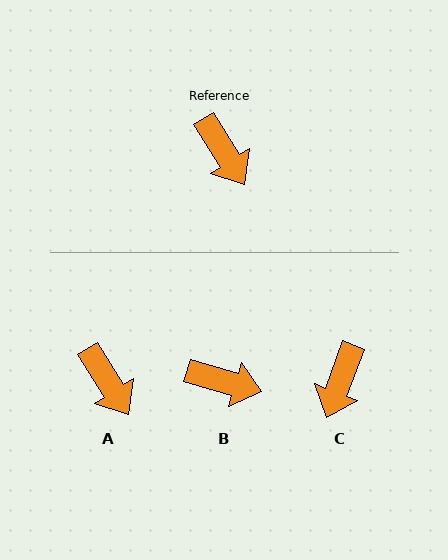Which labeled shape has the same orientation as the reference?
A.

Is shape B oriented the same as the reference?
No, it is off by about 42 degrees.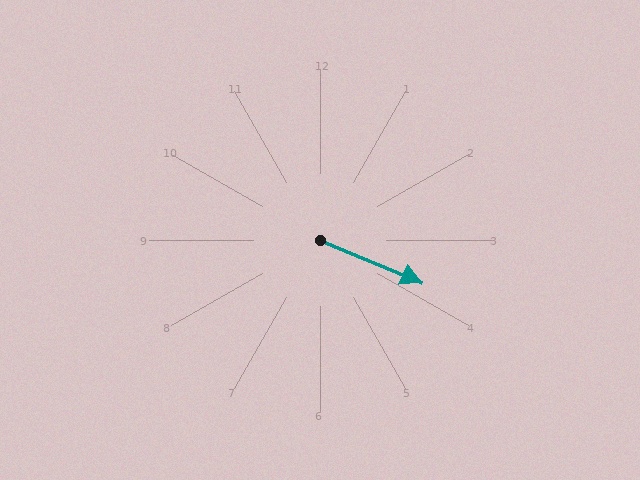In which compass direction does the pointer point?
Southeast.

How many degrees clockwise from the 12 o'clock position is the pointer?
Approximately 113 degrees.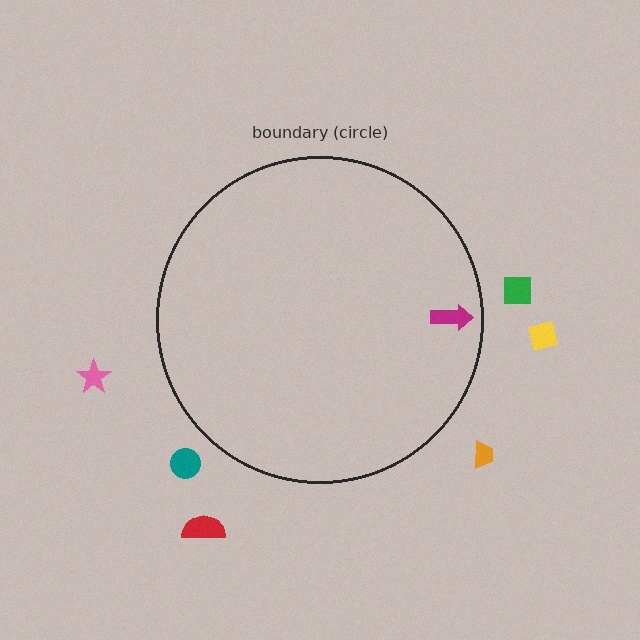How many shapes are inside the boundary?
1 inside, 6 outside.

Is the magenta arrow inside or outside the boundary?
Inside.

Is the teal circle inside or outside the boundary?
Outside.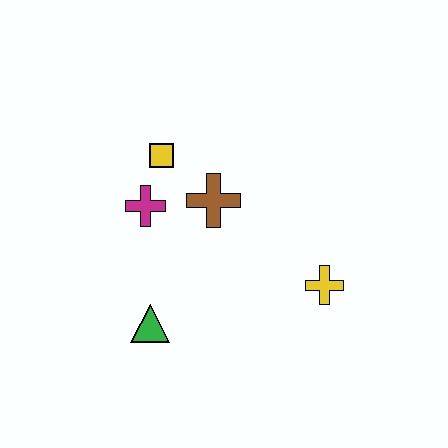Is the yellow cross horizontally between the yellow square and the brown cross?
No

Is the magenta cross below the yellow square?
Yes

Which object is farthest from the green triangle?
The yellow cross is farthest from the green triangle.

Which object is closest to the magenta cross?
The yellow square is closest to the magenta cross.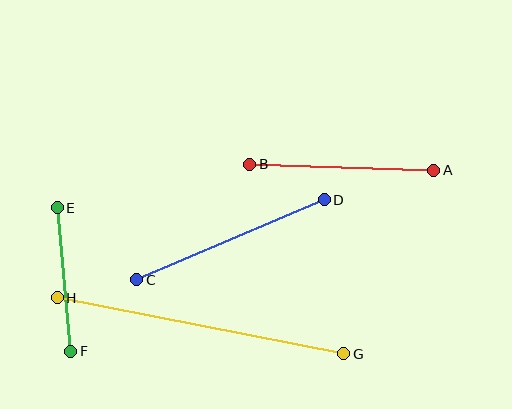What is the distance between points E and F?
The distance is approximately 144 pixels.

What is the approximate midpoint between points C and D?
The midpoint is at approximately (230, 240) pixels.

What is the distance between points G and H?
The distance is approximately 292 pixels.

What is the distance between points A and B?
The distance is approximately 184 pixels.